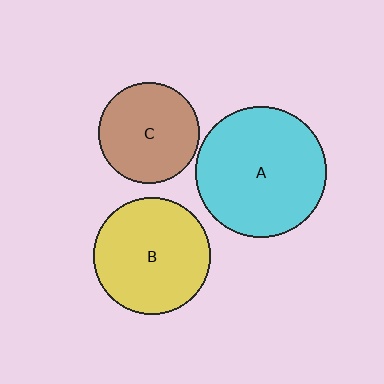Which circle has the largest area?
Circle A (cyan).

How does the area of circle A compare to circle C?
Approximately 1.7 times.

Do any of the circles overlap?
No, none of the circles overlap.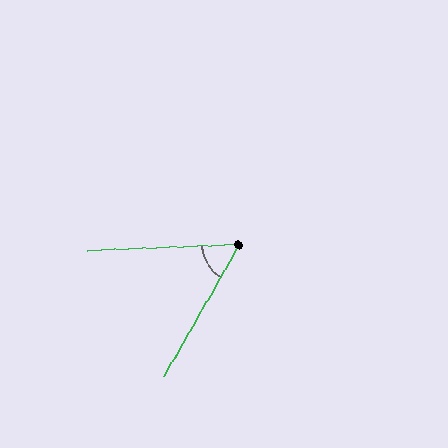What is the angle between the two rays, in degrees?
Approximately 58 degrees.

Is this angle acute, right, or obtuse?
It is acute.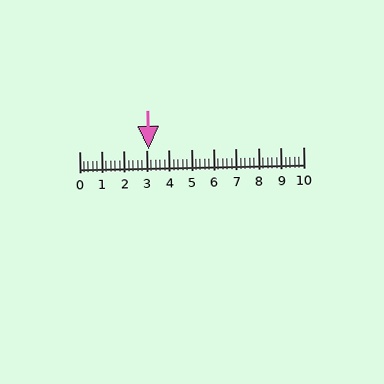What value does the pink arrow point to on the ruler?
The pink arrow points to approximately 3.1.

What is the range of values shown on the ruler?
The ruler shows values from 0 to 10.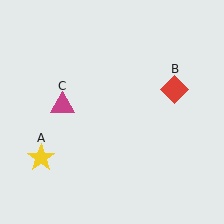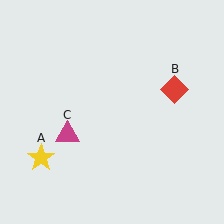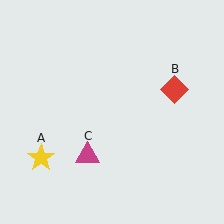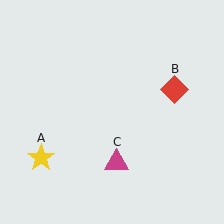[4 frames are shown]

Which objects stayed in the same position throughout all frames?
Yellow star (object A) and red diamond (object B) remained stationary.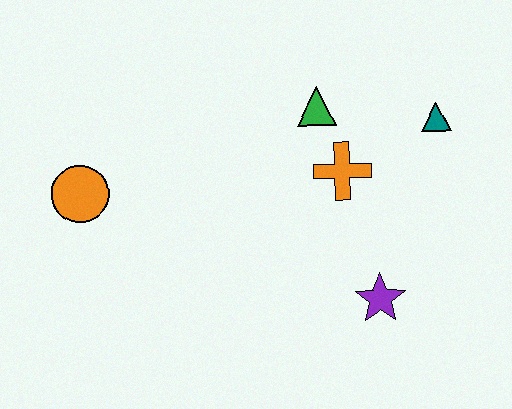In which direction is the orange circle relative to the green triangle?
The orange circle is to the left of the green triangle.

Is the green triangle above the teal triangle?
Yes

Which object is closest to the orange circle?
The green triangle is closest to the orange circle.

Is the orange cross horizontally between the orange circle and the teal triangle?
Yes